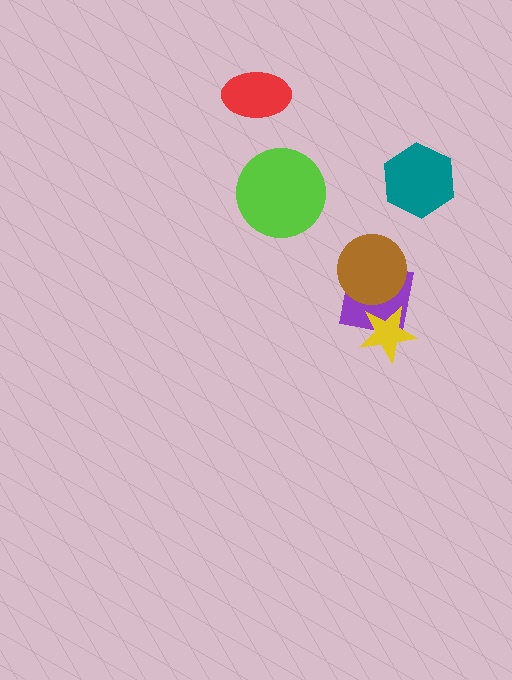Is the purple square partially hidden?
Yes, it is partially covered by another shape.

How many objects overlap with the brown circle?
1 object overlaps with the brown circle.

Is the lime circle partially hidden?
No, no other shape covers it.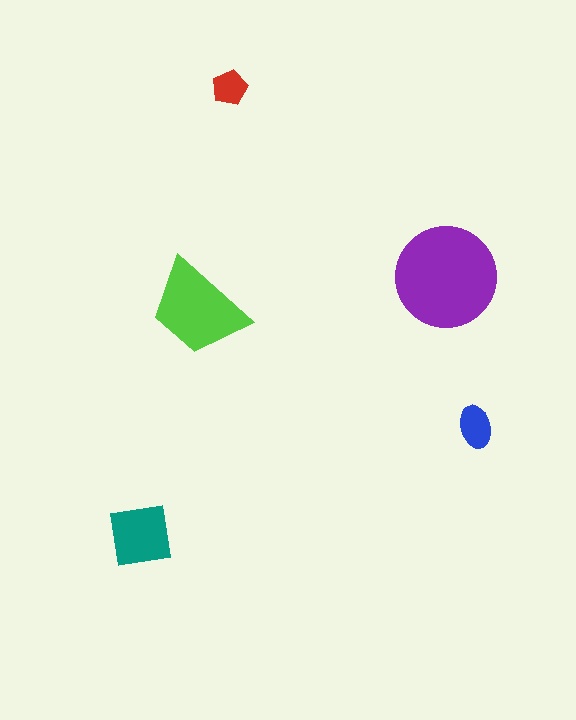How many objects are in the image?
There are 5 objects in the image.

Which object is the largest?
The purple circle.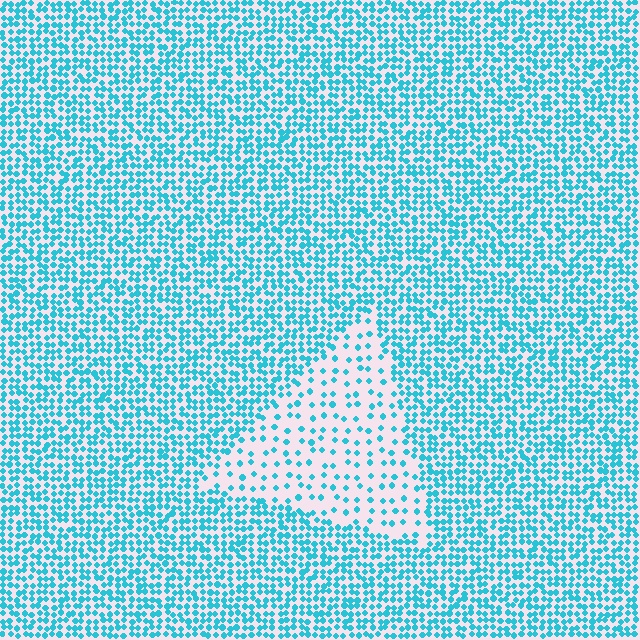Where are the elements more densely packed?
The elements are more densely packed outside the triangle boundary.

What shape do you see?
I see a triangle.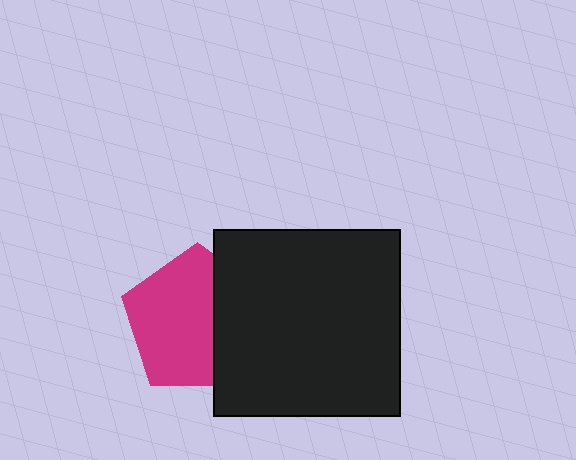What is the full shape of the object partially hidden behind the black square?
The partially hidden object is a magenta pentagon.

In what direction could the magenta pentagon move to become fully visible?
The magenta pentagon could move left. That would shift it out from behind the black square entirely.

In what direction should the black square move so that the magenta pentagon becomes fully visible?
The black square should move right. That is the shortest direction to clear the overlap and leave the magenta pentagon fully visible.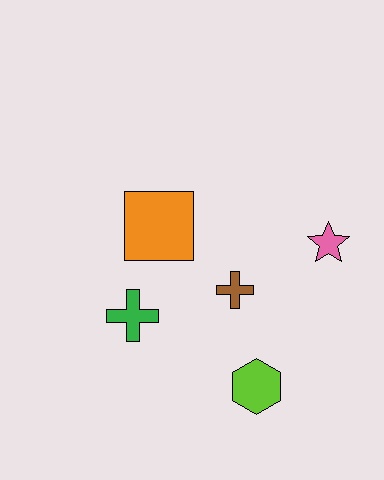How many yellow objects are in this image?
There are no yellow objects.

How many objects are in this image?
There are 5 objects.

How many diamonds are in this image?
There are no diamonds.